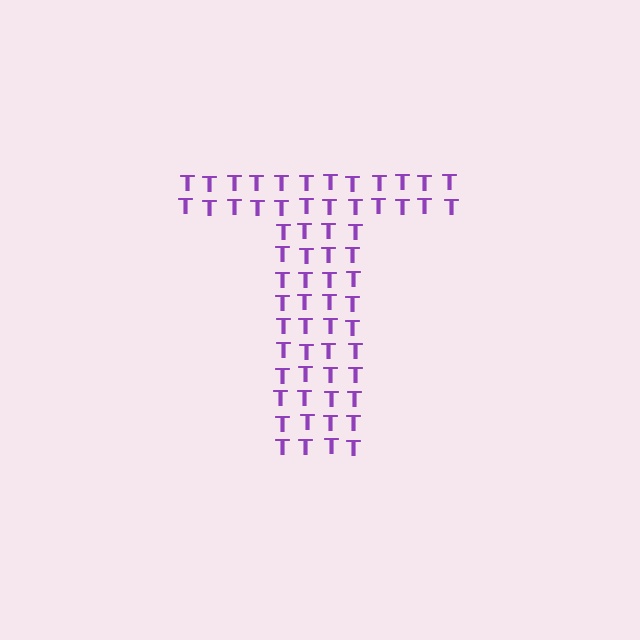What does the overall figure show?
The overall figure shows the letter T.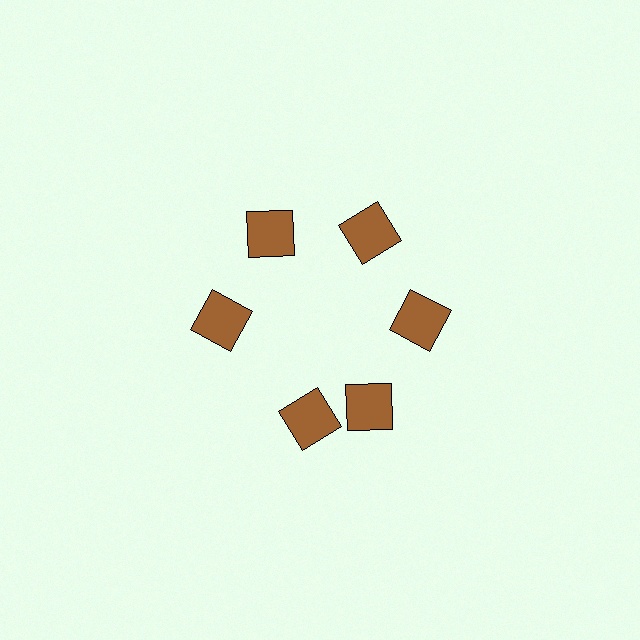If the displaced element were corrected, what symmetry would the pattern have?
It would have 6-fold rotational symmetry — the pattern would map onto itself every 60 degrees.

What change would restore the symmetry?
The symmetry would be restored by rotating it back into even spacing with its neighbors so that all 6 squares sit at equal angles and equal distance from the center.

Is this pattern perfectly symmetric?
No. The 6 brown squares are arranged in a ring, but one element near the 7 o'clock position is rotated out of alignment along the ring, breaking the 6-fold rotational symmetry.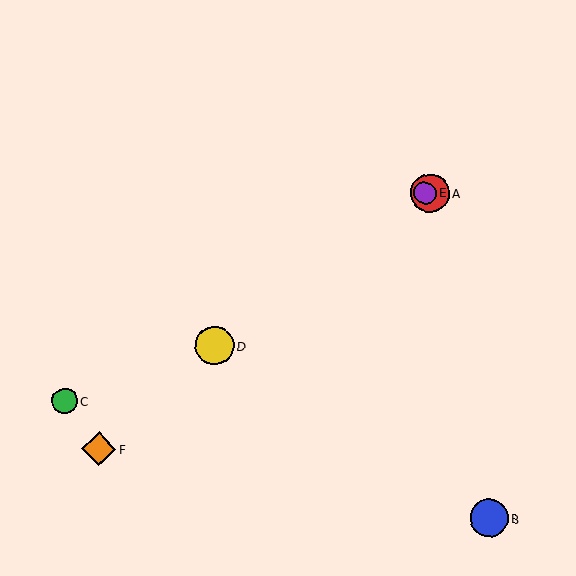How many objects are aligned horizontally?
2 objects (A, E) are aligned horizontally.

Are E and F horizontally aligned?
No, E is at y≈193 and F is at y≈449.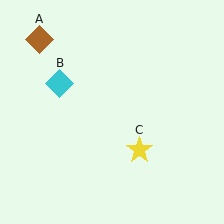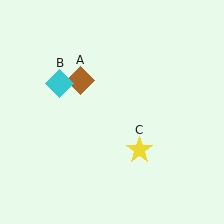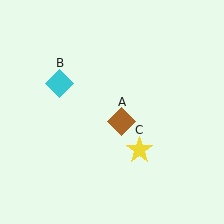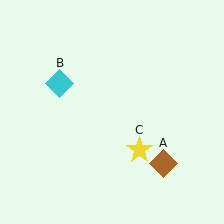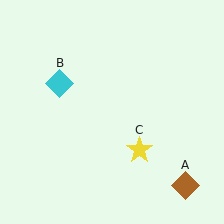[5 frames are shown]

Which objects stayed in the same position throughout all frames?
Cyan diamond (object B) and yellow star (object C) remained stationary.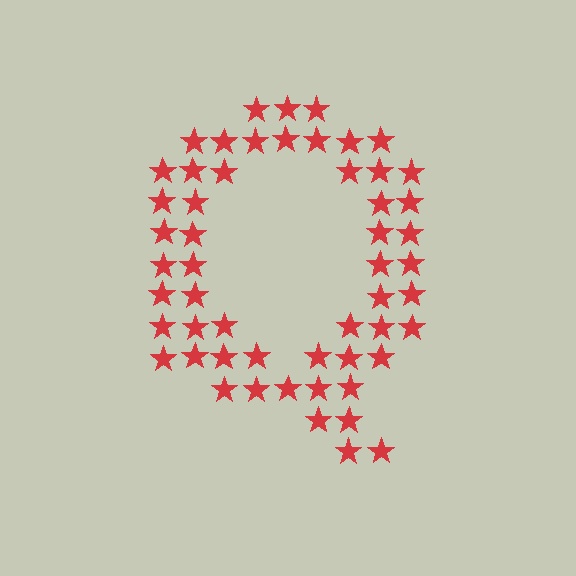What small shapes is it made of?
It is made of small stars.